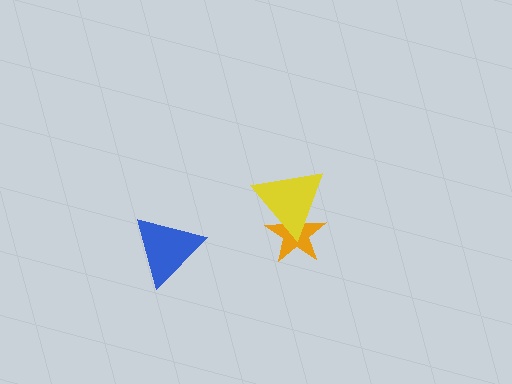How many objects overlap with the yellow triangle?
1 object overlaps with the yellow triangle.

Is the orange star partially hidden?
Yes, it is partially covered by another shape.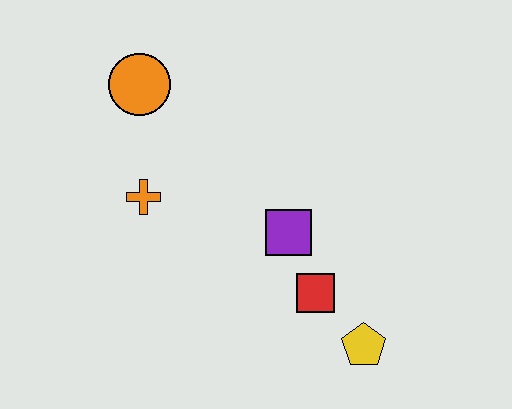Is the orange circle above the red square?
Yes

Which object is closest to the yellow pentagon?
The red square is closest to the yellow pentagon.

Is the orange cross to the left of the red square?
Yes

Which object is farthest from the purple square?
The orange circle is farthest from the purple square.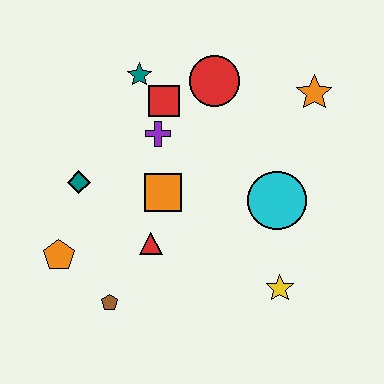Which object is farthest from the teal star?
The yellow star is farthest from the teal star.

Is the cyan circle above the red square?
No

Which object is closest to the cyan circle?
The yellow star is closest to the cyan circle.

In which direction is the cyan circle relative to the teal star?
The cyan circle is to the right of the teal star.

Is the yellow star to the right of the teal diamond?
Yes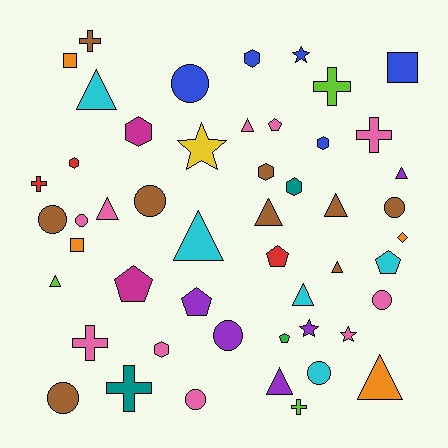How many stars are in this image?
There are 4 stars.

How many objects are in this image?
There are 50 objects.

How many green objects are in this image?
There is 1 green object.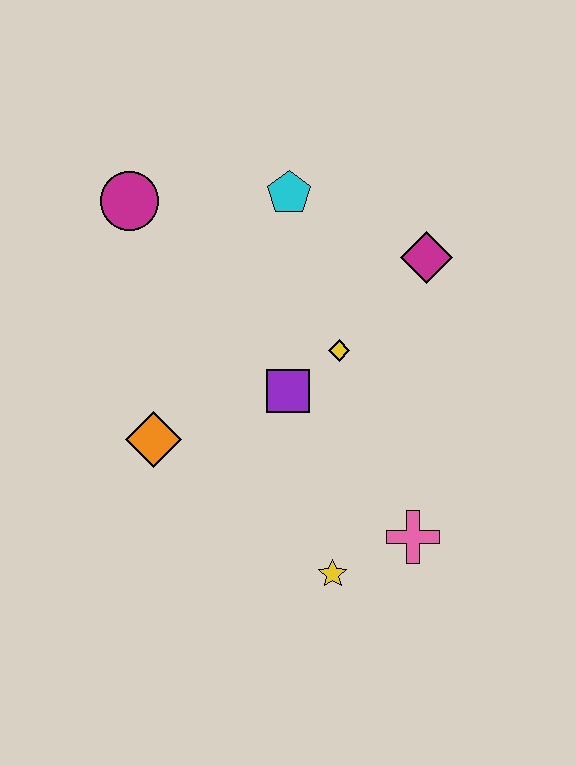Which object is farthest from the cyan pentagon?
The yellow star is farthest from the cyan pentagon.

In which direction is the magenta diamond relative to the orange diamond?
The magenta diamond is to the right of the orange diamond.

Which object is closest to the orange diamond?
The purple square is closest to the orange diamond.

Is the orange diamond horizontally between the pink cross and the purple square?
No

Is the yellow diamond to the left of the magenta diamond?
Yes